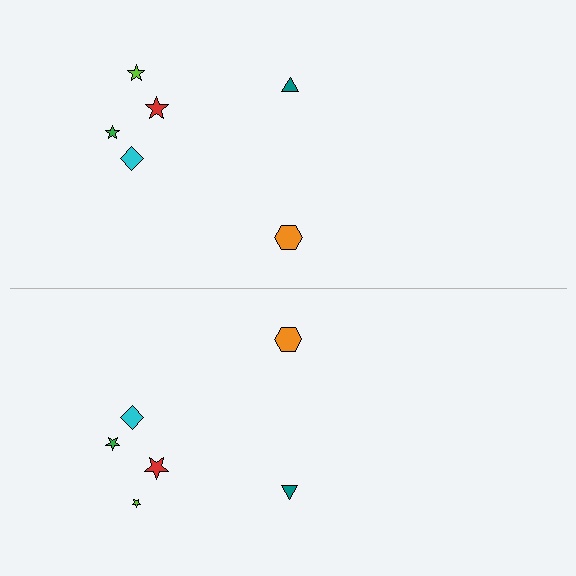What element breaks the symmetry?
The lime star on the bottom side has a different size than its mirror counterpart.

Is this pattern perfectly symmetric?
No, the pattern is not perfectly symmetric. The lime star on the bottom side has a different size than its mirror counterpart.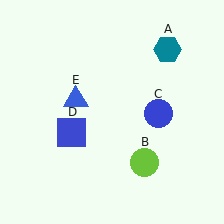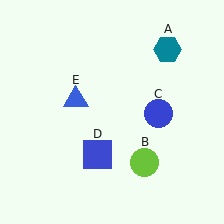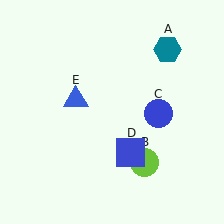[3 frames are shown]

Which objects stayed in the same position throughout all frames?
Teal hexagon (object A) and lime circle (object B) and blue circle (object C) and blue triangle (object E) remained stationary.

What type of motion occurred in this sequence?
The blue square (object D) rotated counterclockwise around the center of the scene.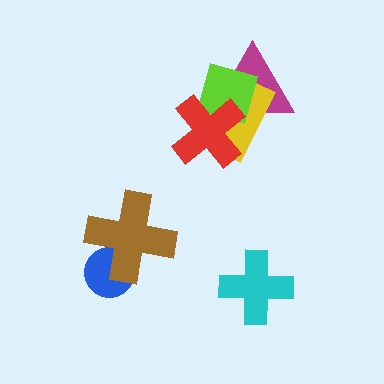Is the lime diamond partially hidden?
Yes, it is partially covered by another shape.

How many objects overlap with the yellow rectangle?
3 objects overlap with the yellow rectangle.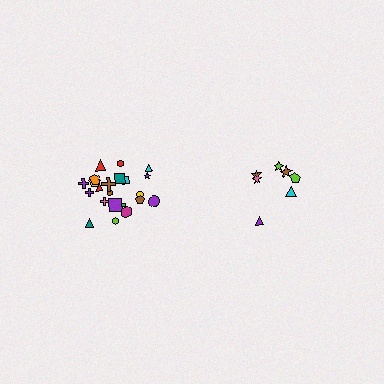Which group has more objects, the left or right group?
The left group.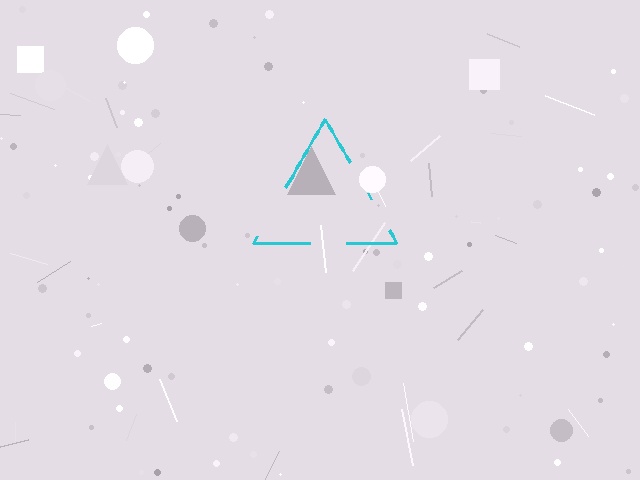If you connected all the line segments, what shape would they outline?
They would outline a triangle.